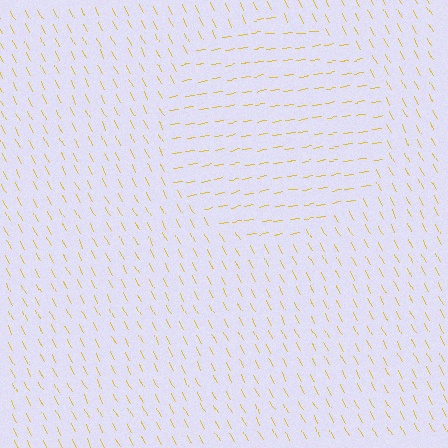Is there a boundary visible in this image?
Yes, there is a texture boundary formed by a change in line orientation.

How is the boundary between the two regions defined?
The boundary is defined purely by a change in line orientation (approximately 71 degrees difference). All lines are the same color and thickness.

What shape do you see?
I see a circle.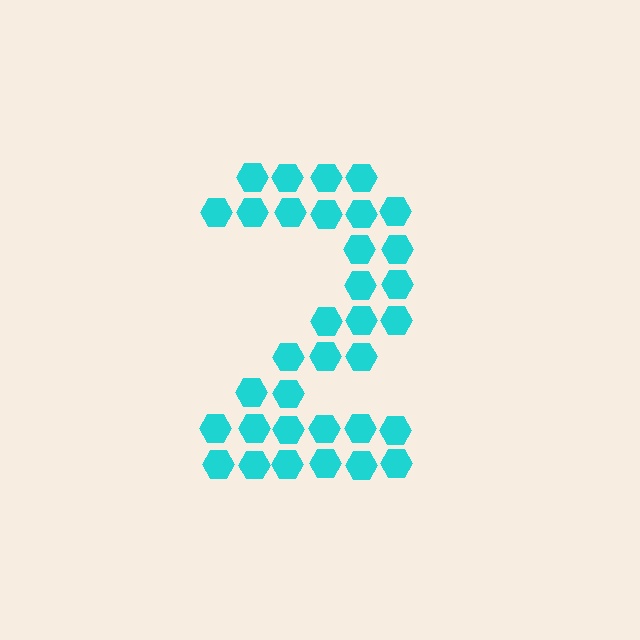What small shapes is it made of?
It is made of small hexagons.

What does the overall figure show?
The overall figure shows the digit 2.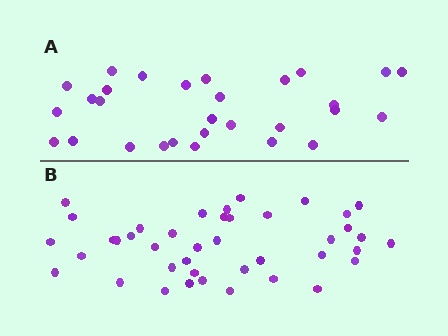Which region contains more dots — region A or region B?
Region B (the bottom region) has more dots.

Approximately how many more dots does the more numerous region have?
Region B has roughly 12 or so more dots than region A.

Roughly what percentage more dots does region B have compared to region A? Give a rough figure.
About 40% more.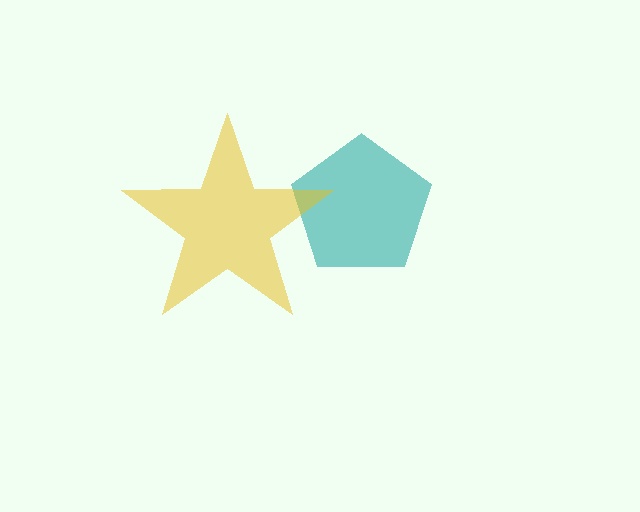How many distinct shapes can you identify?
There are 2 distinct shapes: a teal pentagon, a yellow star.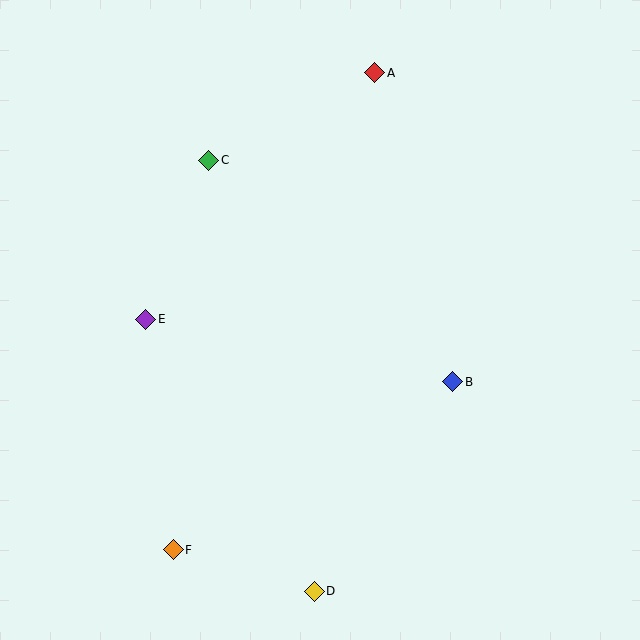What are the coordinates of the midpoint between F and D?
The midpoint between F and D is at (244, 571).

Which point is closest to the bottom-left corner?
Point F is closest to the bottom-left corner.